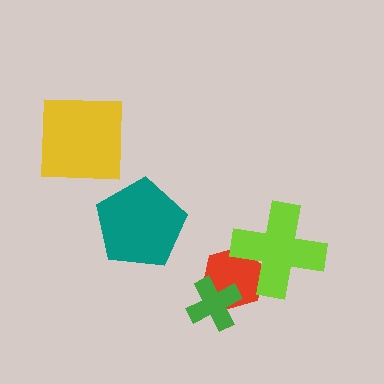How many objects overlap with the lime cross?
1 object overlaps with the lime cross.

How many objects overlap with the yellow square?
0 objects overlap with the yellow square.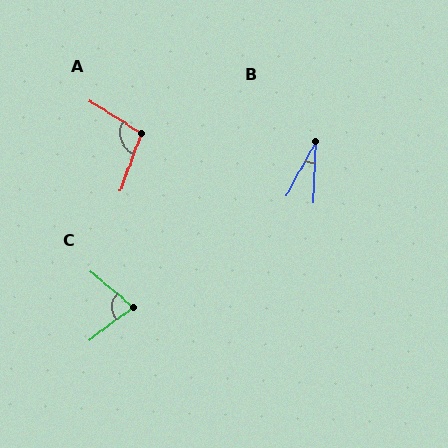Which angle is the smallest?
B, at approximately 27 degrees.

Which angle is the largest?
A, at approximately 101 degrees.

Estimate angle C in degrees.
Approximately 76 degrees.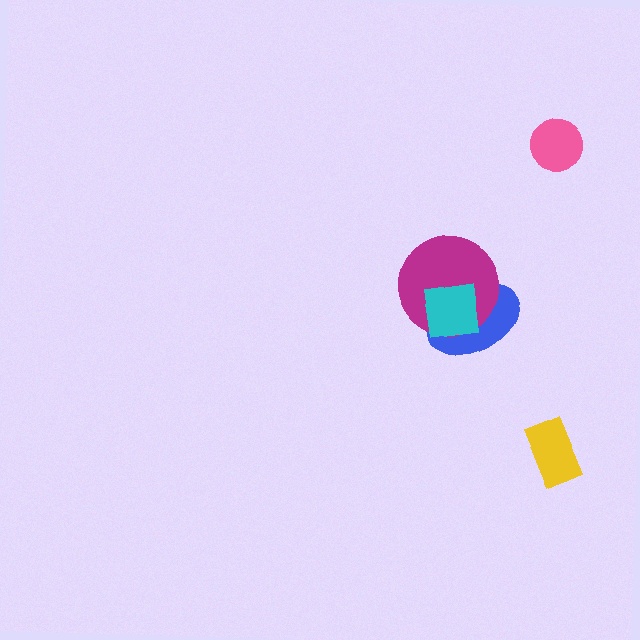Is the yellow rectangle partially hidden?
No, no other shape covers it.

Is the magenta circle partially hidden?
Yes, it is partially covered by another shape.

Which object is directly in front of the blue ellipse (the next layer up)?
The magenta circle is directly in front of the blue ellipse.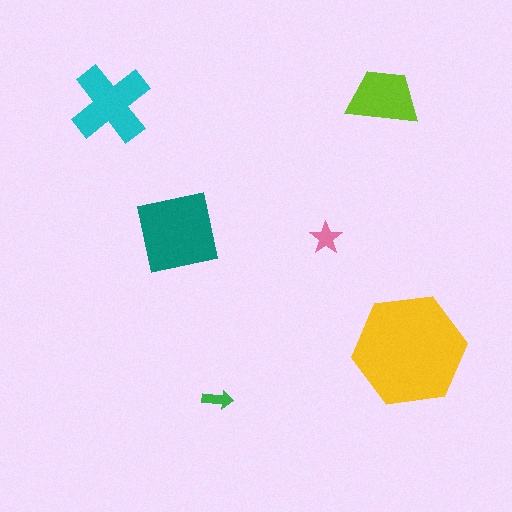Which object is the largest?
The yellow hexagon.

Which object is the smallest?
The green arrow.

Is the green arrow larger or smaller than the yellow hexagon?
Smaller.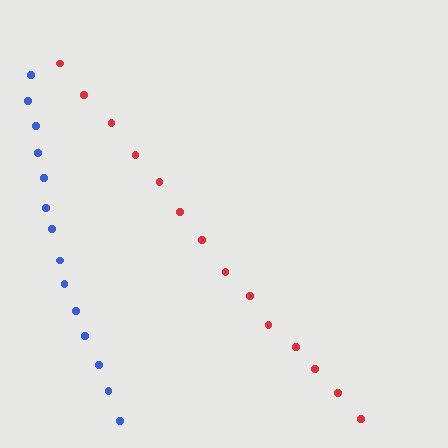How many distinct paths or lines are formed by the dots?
There are 2 distinct paths.